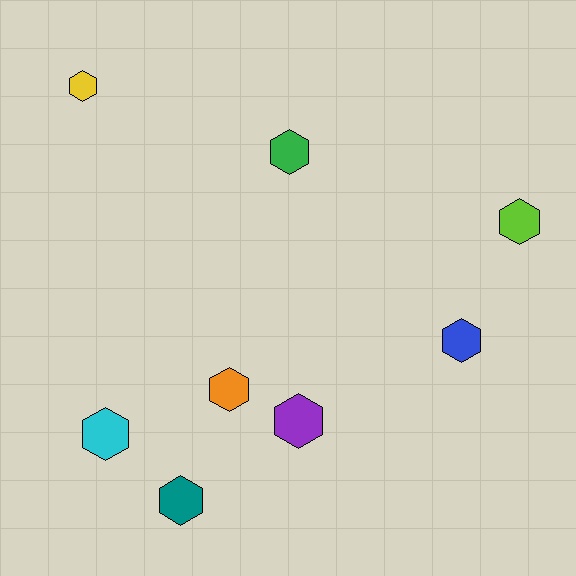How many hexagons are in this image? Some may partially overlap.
There are 8 hexagons.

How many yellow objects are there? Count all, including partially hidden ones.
There is 1 yellow object.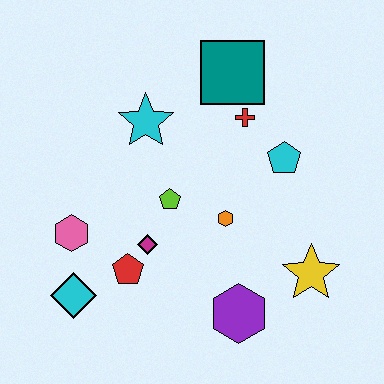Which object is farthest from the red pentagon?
The teal square is farthest from the red pentagon.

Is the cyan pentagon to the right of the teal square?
Yes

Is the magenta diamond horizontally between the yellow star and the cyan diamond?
Yes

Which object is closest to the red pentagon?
The magenta diamond is closest to the red pentagon.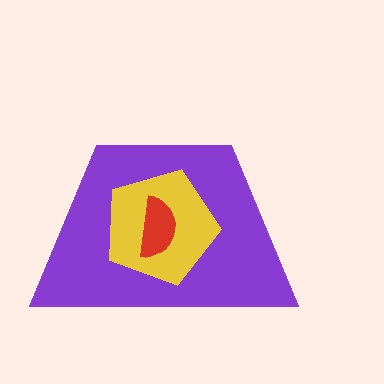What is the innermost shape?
The red semicircle.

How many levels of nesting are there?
3.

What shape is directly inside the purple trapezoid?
The yellow pentagon.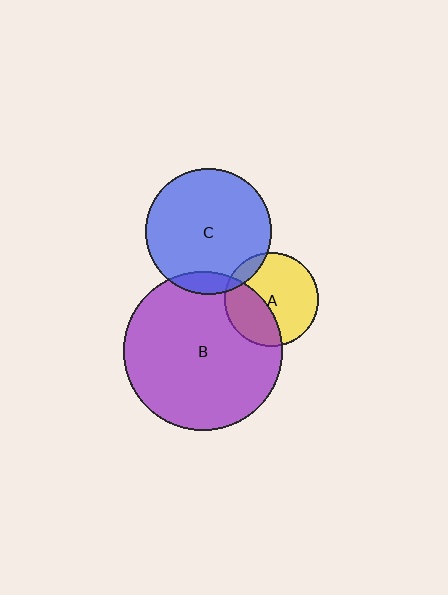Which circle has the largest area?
Circle B (purple).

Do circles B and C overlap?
Yes.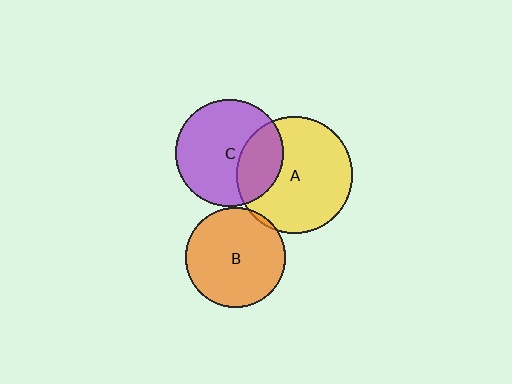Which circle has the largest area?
Circle A (yellow).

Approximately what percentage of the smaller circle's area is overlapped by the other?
Approximately 5%.